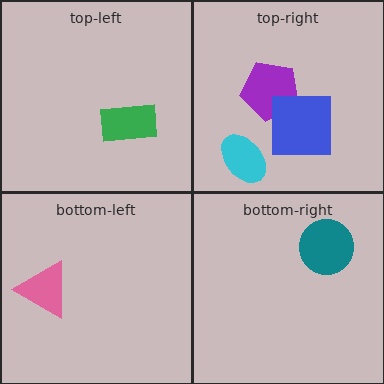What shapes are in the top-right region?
The purple pentagon, the blue square, the cyan ellipse.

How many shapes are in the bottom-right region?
1.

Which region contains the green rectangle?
The top-left region.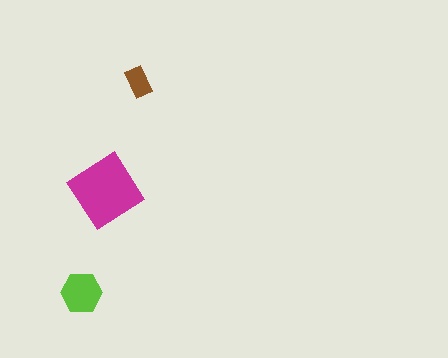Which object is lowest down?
The lime hexagon is bottommost.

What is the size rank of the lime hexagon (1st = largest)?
2nd.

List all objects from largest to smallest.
The magenta diamond, the lime hexagon, the brown rectangle.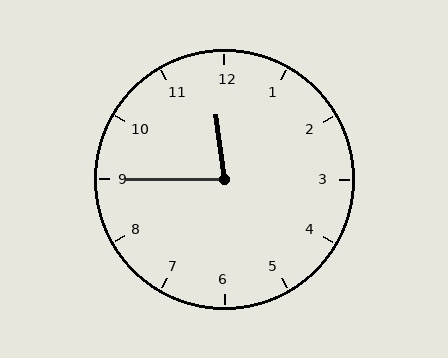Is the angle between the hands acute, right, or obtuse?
It is acute.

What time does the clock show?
11:45.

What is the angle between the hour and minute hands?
Approximately 82 degrees.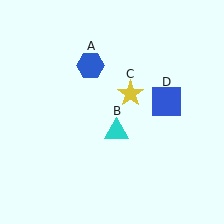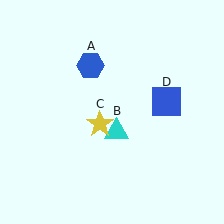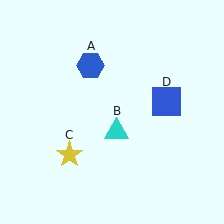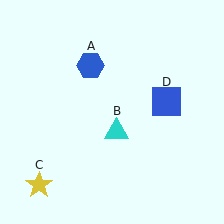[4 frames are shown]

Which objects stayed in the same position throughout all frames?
Blue hexagon (object A) and cyan triangle (object B) and blue square (object D) remained stationary.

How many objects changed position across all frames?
1 object changed position: yellow star (object C).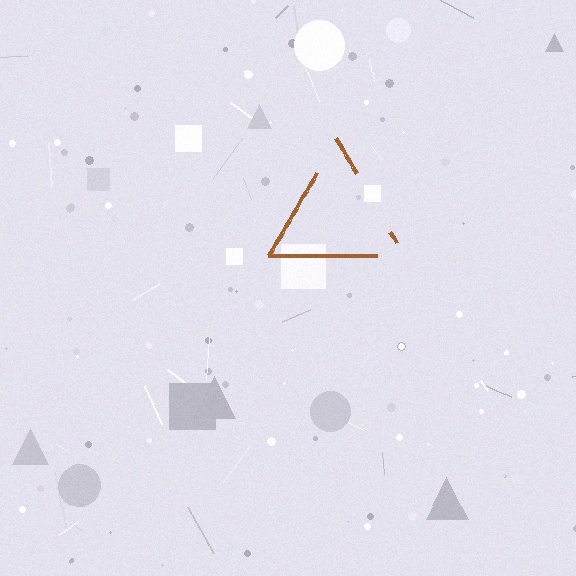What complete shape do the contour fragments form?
The contour fragments form a triangle.